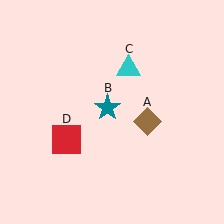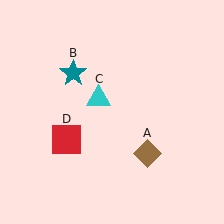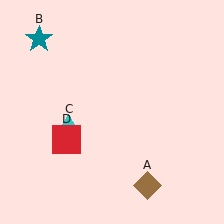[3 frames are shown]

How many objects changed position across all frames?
3 objects changed position: brown diamond (object A), teal star (object B), cyan triangle (object C).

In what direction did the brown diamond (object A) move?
The brown diamond (object A) moved down.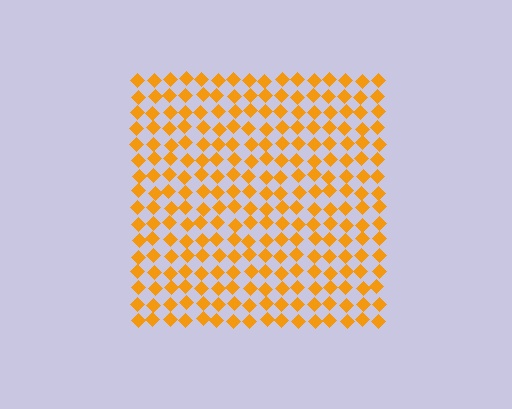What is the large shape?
The large shape is a square.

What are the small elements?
The small elements are diamonds.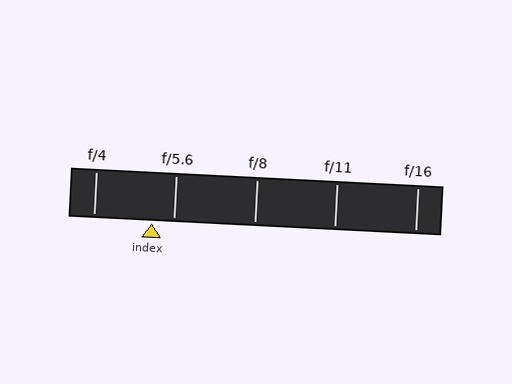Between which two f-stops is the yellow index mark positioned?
The index mark is between f/4 and f/5.6.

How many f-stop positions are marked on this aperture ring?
There are 5 f-stop positions marked.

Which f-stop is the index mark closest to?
The index mark is closest to f/5.6.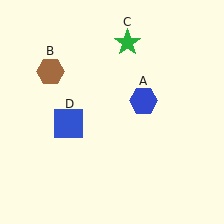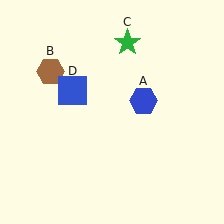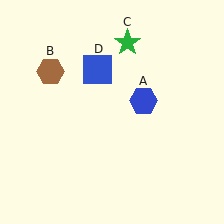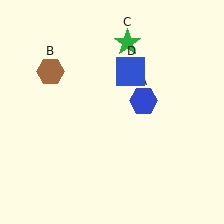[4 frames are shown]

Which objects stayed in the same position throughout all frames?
Blue hexagon (object A) and brown hexagon (object B) and green star (object C) remained stationary.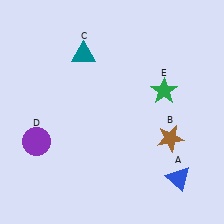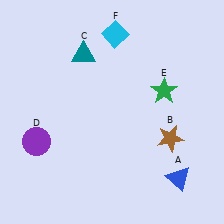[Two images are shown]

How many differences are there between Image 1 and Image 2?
There is 1 difference between the two images.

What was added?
A cyan diamond (F) was added in Image 2.